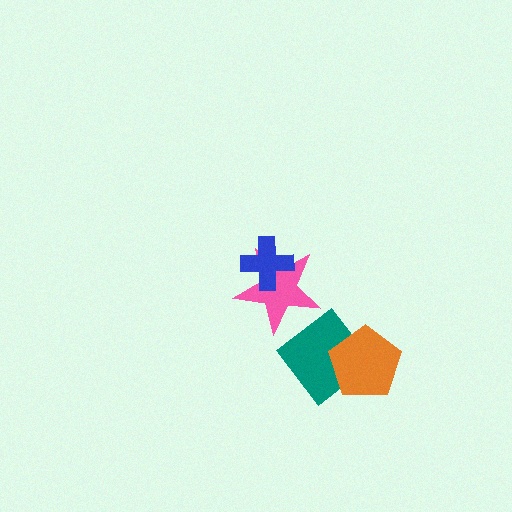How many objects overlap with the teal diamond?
2 objects overlap with the teal diamond.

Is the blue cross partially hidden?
No, no other shape covers it.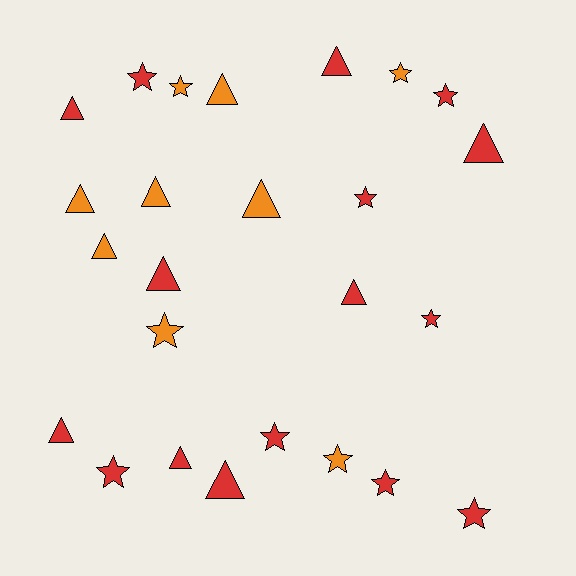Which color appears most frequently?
Red, with 16 objects.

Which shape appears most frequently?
Triangle, with 13 objects.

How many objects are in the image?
There are 25 objects.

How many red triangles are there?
There are 8 red triangles.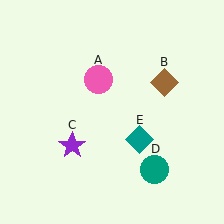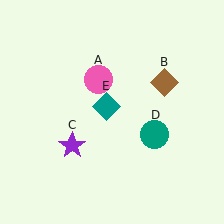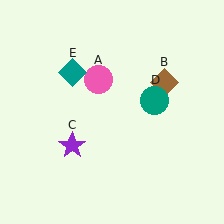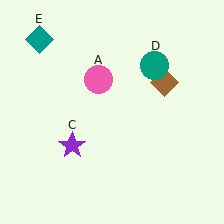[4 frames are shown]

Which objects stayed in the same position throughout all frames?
Pink circle (object A) and brown diamond (object B) and purple star (object C) remained stationary.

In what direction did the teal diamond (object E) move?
The teal diamond (object E) moved up and to the left.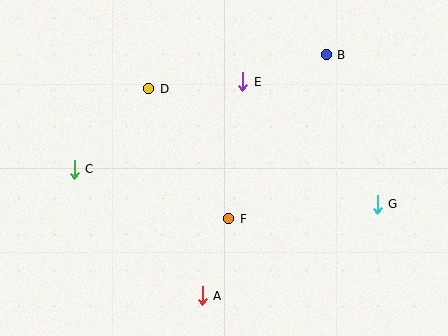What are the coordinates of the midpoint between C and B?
The midpoint between C and B is at (200, 112).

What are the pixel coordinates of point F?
Point F is at (229, 219).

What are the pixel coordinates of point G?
Point G is at (377, 204).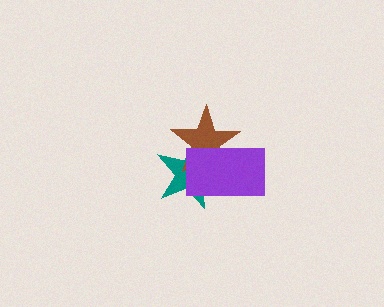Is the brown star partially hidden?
Yes, it is partially covered by another shape.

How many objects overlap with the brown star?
2 objects overlap with the brown star.